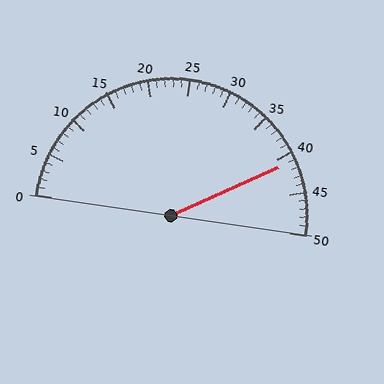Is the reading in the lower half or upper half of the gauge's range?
The reading is in the upper half of the range (0 to 50).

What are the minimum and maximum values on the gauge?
The gauge ranges from 0 to 50.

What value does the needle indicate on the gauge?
The needle indicates approximately 41.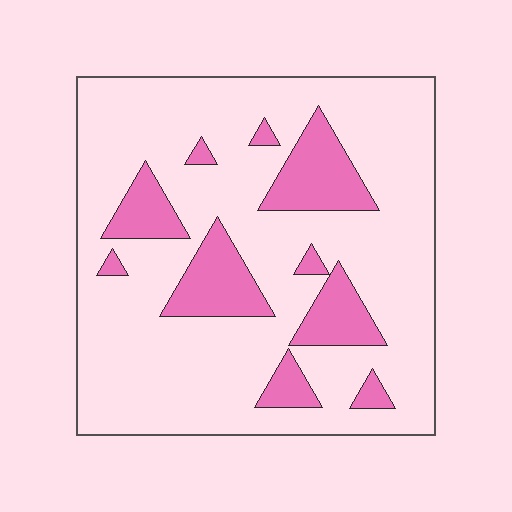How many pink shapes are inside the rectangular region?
10.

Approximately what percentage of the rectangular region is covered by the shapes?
Approximately 20%.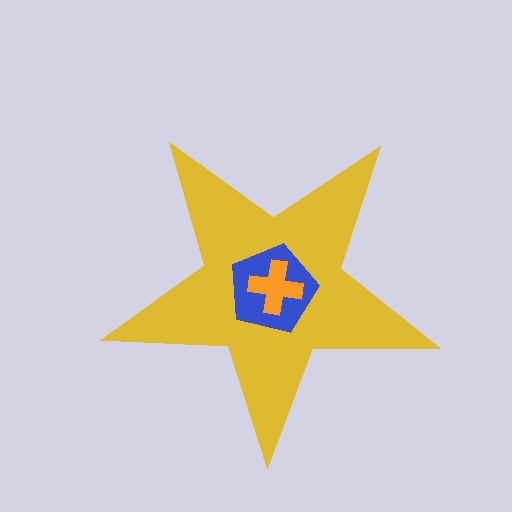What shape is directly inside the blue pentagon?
The orange cross.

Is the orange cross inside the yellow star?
Yes.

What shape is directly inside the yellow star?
The blue pentagon.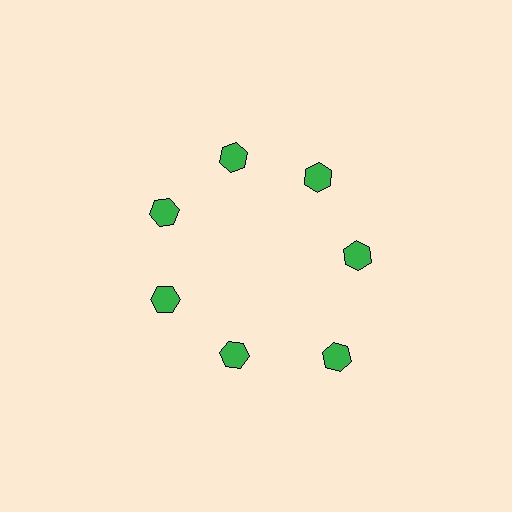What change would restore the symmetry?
The symmetry would be restored by moving it inward, back onto the ring so that all 7 hexagons sit at equal angles and equal distance from the center.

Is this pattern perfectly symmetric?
No. The 7 green hexagons are arranged in a ring, but one element near the 5 o'clock position is pushed outward from the center, breaking the 7-fold rotational symmetry.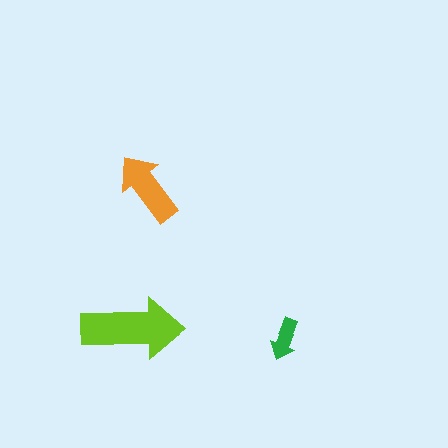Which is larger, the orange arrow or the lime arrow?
The lime one.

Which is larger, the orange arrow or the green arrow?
The orange one.